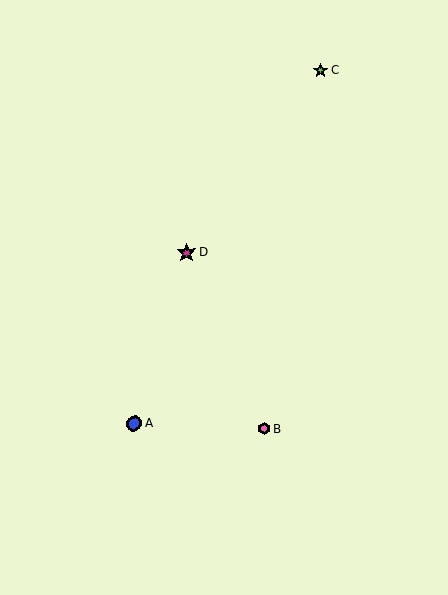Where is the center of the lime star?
The center of the lime star is at (321, 71).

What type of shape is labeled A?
Shape A is a blue circle.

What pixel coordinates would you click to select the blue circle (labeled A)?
Click at (134, 423) to select the blue circle A.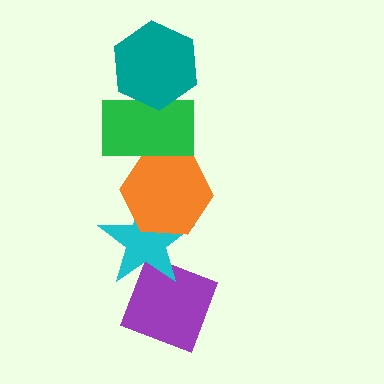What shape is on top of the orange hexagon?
The green rectangle is on top of the orange hexagon.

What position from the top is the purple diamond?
The purple diamond is 5th from the top.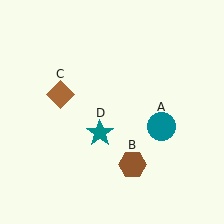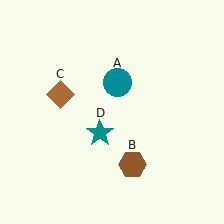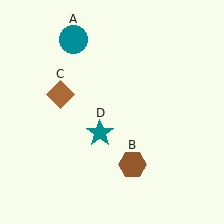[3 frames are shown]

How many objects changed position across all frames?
1 object changed position: teal circle (object A).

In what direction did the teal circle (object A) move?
The teal circle (object A) moved up and to the left.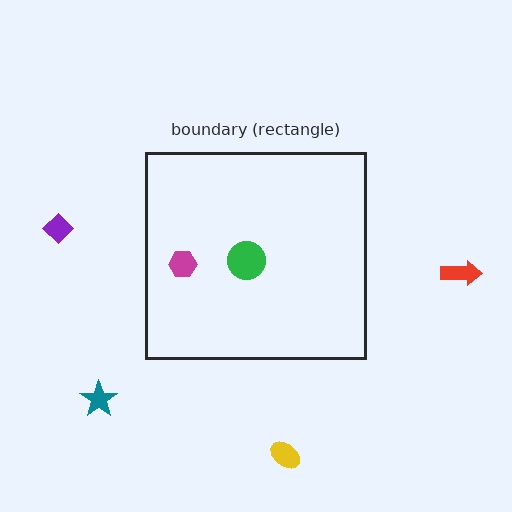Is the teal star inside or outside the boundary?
Outside.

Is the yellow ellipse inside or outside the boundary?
Outside.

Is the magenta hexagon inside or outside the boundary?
Inside.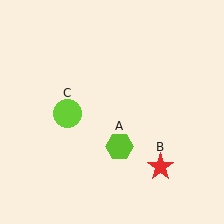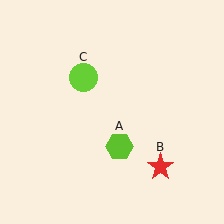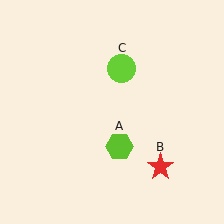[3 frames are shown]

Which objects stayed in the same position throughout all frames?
Lime hexagon (object A) and red star (object B) remained stationary.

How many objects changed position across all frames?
1 object changed position: lime circle (object C).